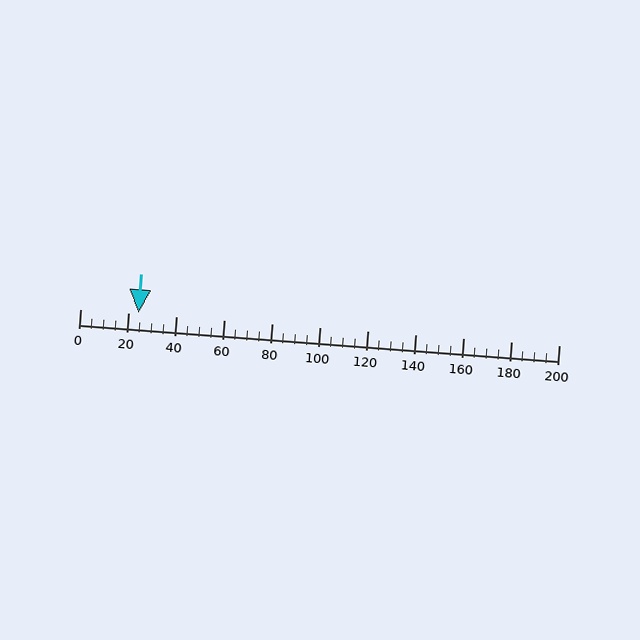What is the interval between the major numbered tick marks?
The major tick marks are spaced 20 units apart.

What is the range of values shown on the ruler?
The ruler shows values from 0 to 200.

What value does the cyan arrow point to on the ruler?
The cyan arrow points to approximately 24.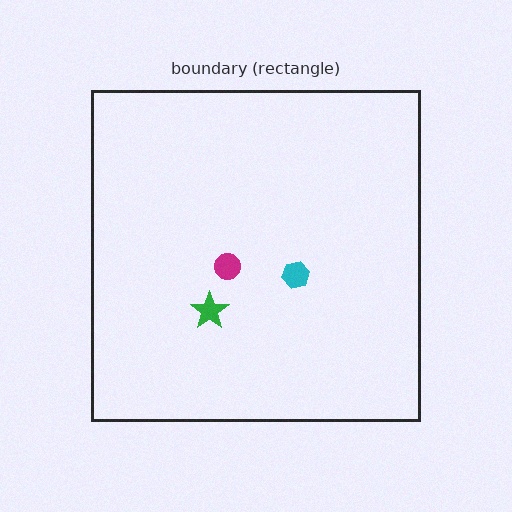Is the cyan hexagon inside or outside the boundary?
Inside.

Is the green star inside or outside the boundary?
Inside.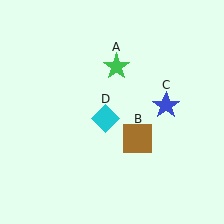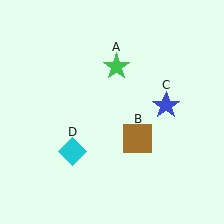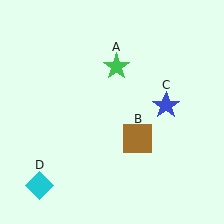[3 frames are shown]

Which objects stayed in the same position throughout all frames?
Green star (object A) and brown square (object B) and blue star (object C) remained stationary.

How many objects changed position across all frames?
1 object changed position: cyan diamond (object D).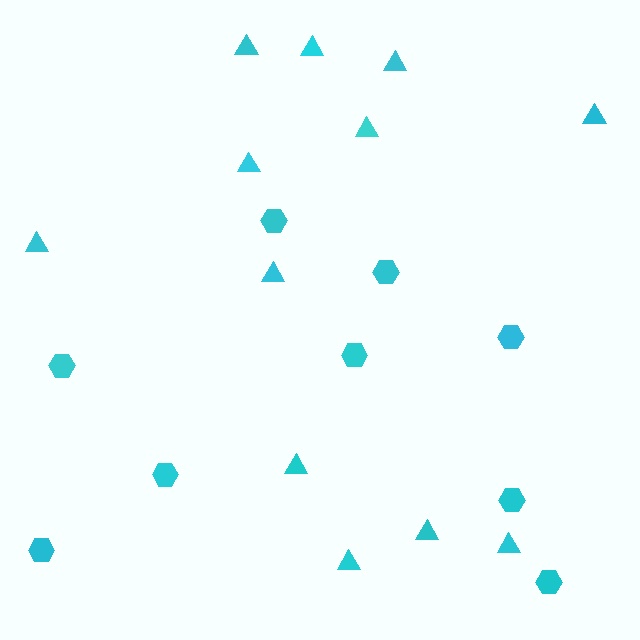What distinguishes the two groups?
There are 2 groups: one group of triangles (12) and one group of hexagons (9).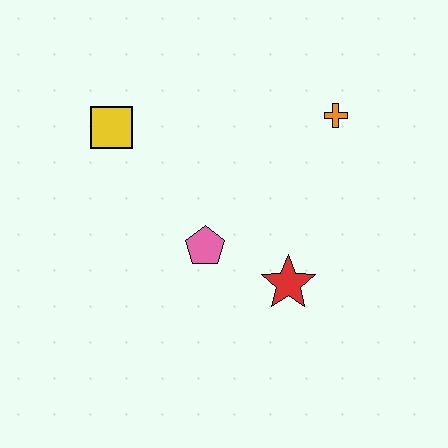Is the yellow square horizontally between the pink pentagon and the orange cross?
No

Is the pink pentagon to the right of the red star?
No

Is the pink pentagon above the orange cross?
No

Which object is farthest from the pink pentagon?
The orange cross is farthest from the pink pentagon.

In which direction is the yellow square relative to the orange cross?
The yellow square is to the left of the orange cross.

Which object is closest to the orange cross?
The red star is closest to the orange cross.